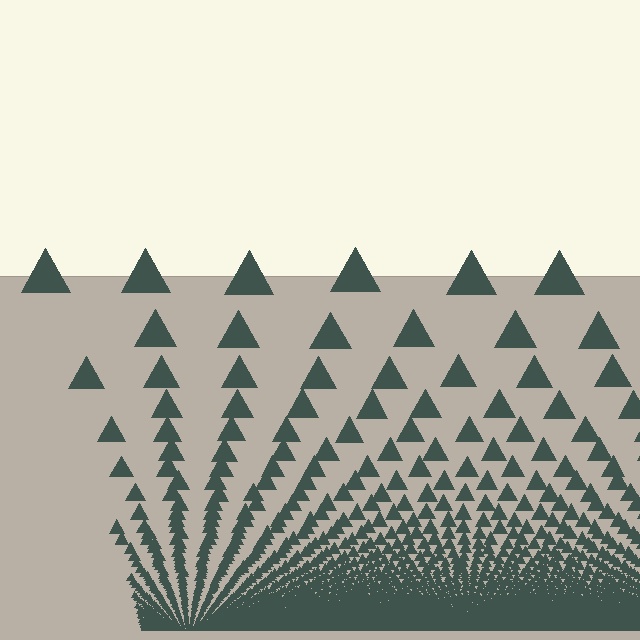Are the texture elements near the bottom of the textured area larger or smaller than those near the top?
Smaller. The gradient is inverted — elements near the bottom are smaller and denser.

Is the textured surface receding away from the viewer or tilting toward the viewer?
The surface appears to tilt toward the viewer. Texture elements get larger and sparser toward the top.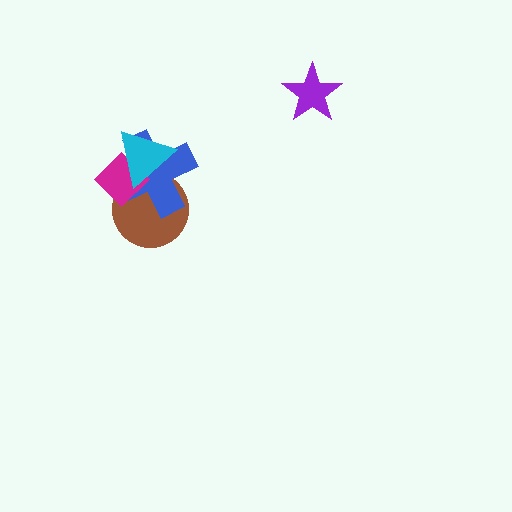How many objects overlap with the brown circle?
3 objects overlap with the brown circle.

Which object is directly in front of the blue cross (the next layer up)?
The magenta diamond is directly in front of the blue cross.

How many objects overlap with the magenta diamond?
3 objects overlap with the magenta diamond.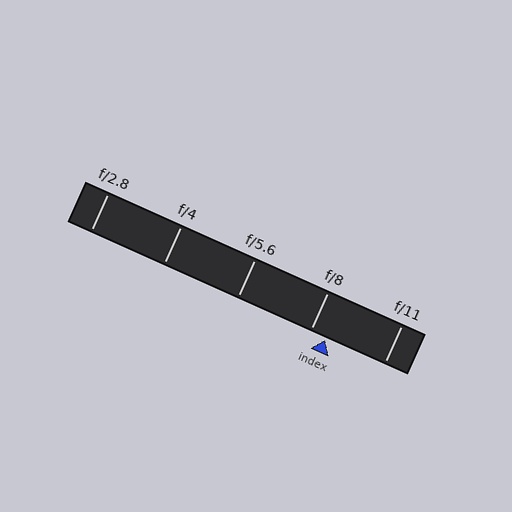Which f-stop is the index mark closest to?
The index mark is closest to f/8.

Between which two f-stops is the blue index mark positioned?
The index mark is between f/8 and f/11.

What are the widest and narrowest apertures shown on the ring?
The widest aperture shown is f/2.8 and the narrowest is f/11.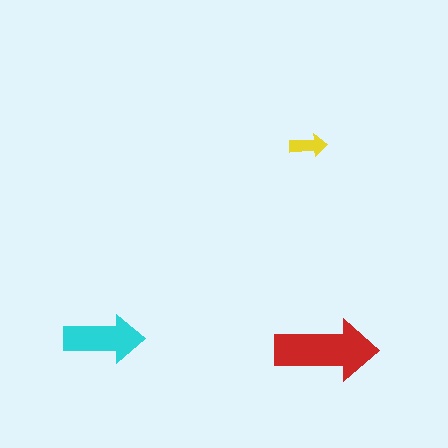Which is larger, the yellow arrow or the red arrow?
The red one.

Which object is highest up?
The yellow arrow is topmost.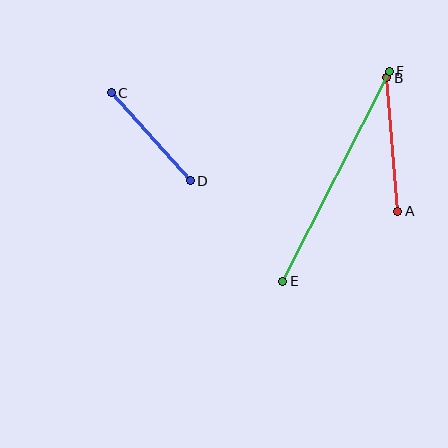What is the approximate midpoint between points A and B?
The midpoint is at approximately (392, 144) pixels.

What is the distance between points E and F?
The distance is approximately 236 pixels.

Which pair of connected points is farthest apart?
Points E and F are farthest apart.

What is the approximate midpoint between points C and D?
The midpoint is at approximately (151, 137) pixels.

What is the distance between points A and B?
The distance is approximately 134 pixels.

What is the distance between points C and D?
The distance is approximately 118 pixels.